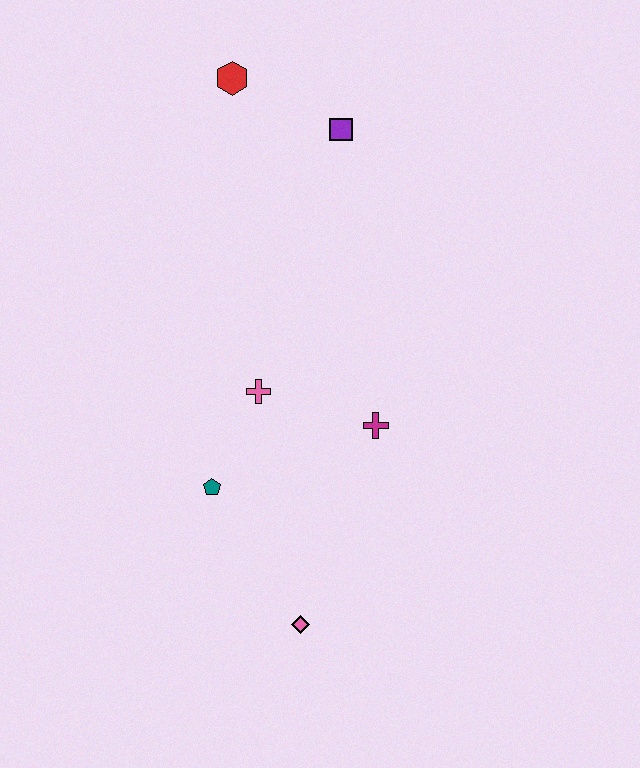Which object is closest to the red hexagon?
The purple square is closest to the red hexagon.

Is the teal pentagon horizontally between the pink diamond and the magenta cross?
No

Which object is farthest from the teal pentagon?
The red hexagon is farthest from the teal pentagon.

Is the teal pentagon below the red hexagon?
Yes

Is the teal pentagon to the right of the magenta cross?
No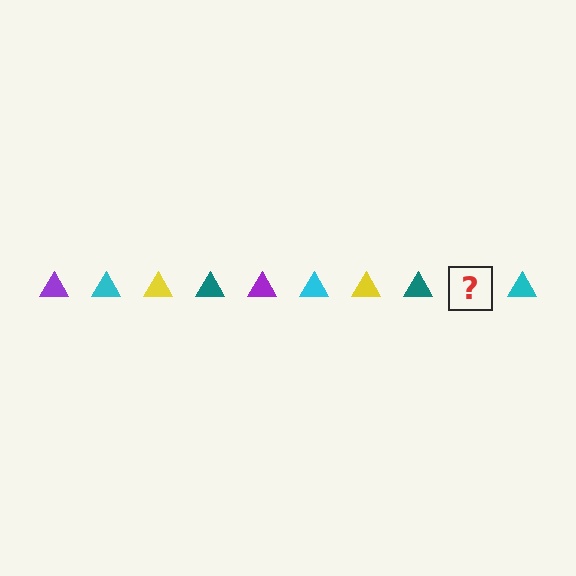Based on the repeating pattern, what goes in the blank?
The blank should be a purple triangle.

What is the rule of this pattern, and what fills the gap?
The rule is that the pattern cycles through purple, cyan, yellow, teal triangles. The gap should be filled with a purple triangle.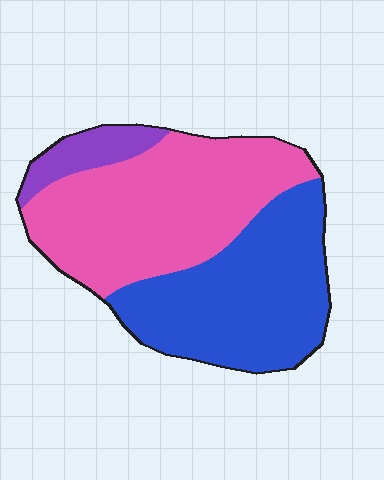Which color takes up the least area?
Purple, at roughly 10%.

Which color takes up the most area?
Pink, at roughly 50%.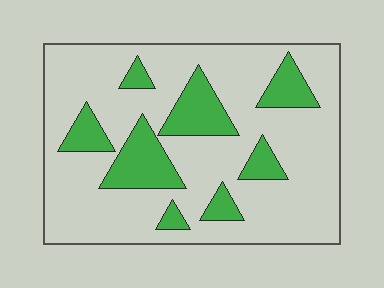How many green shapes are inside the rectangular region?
8.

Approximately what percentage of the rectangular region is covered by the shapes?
Approximately 20%.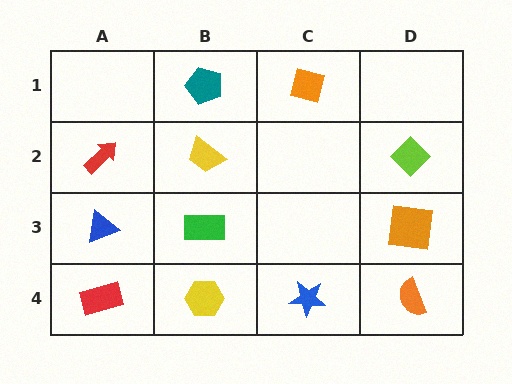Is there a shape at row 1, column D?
No, that cell is empty.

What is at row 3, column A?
A blue triangle.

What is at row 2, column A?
A red arrow.